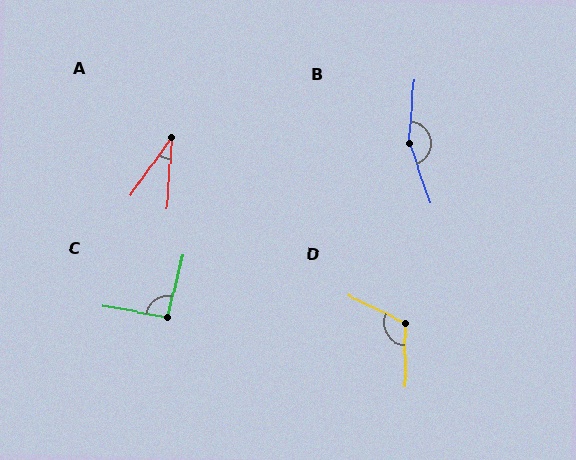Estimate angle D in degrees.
Approximately 117 degrees.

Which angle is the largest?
B, at approximately 157 degrees.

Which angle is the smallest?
A, at approximately 31 degrees.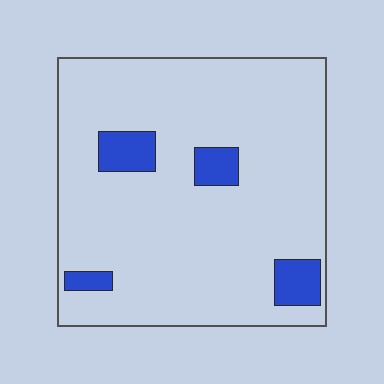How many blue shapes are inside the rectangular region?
4.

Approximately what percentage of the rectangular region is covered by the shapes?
Approximately 10%.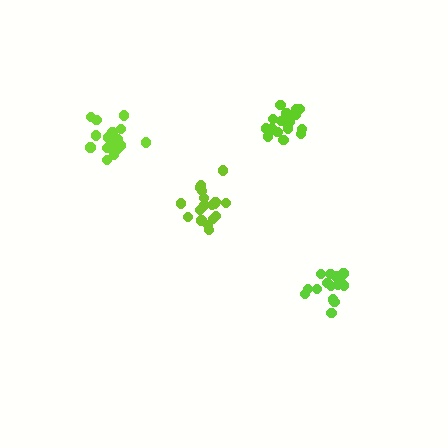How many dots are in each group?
Group 1: 16 dots, Group 2: 16 dots, Group 3: 19 dots, Group 4: 18 dots (69 total).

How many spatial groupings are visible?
There are 4 spatial groupings.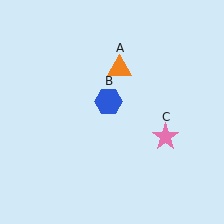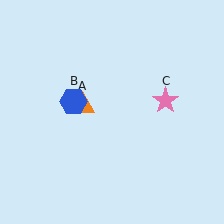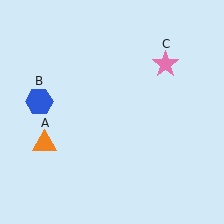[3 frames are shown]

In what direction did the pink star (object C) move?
The pink star (object C) moved up.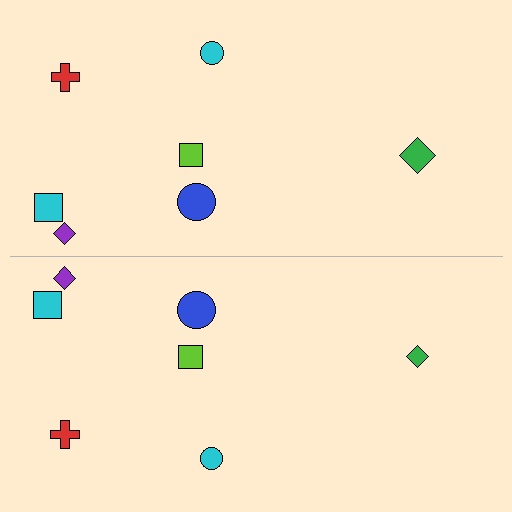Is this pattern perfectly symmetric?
No, the pattern is not perfectly symmetric. The green diamond on the bottom side has a different size than its mirror counterpart.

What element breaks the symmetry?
The green diamond on the bottom side has a different size than its mirror counterpart.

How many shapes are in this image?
There are 14 shapes in this image.